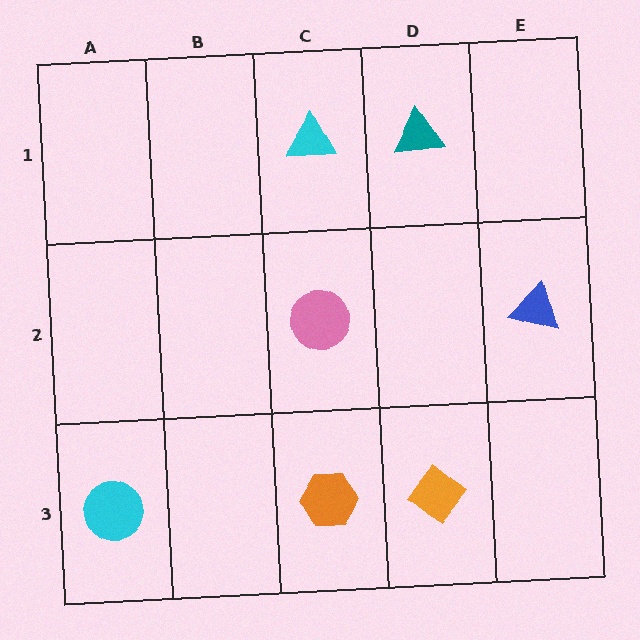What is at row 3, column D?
An orange diamond.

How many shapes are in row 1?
2 shapes.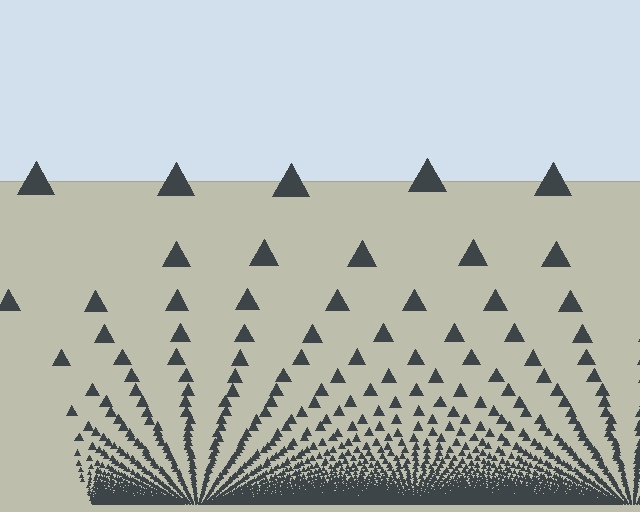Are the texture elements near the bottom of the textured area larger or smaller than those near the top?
Smaller. The gradient is inverted — elements near the bottom are smaller and denser.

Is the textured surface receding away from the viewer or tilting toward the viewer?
The surface appears to tilt toward the viewer. Texture elements get larger and sparser toward the top.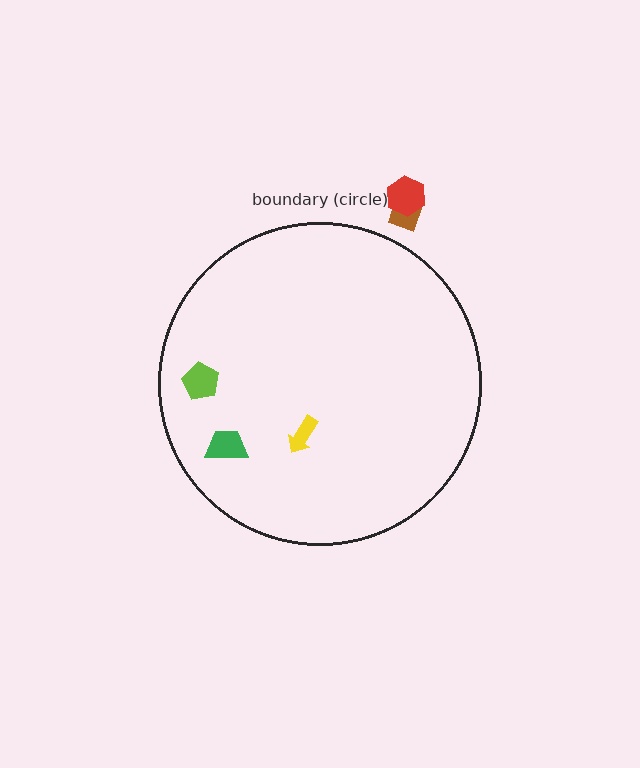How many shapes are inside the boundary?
3 inside, 2 outside.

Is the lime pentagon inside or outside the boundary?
Inside.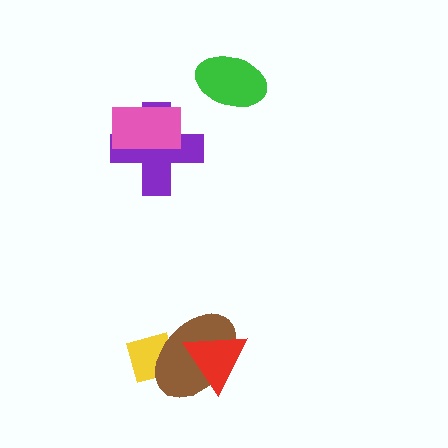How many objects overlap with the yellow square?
1 object overlaps with the yellow square.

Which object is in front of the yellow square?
The brown ellipse is in front of the yellow square.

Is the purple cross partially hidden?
Yes, it is partially covered by another shape.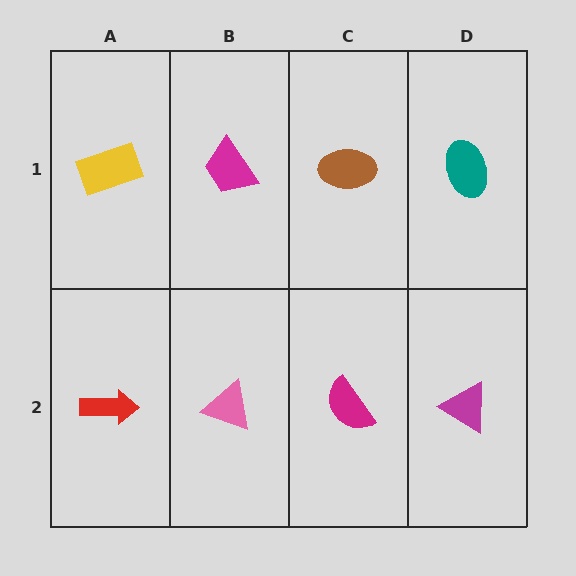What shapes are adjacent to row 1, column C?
A magenta semicircle (row 2, column C), a magenta trapezoid (row 1, column B), a teal ellipse (row 1, column D).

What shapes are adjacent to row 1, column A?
A red arrow (row 2, column A), a magenta trapezoid (row 1, column B).